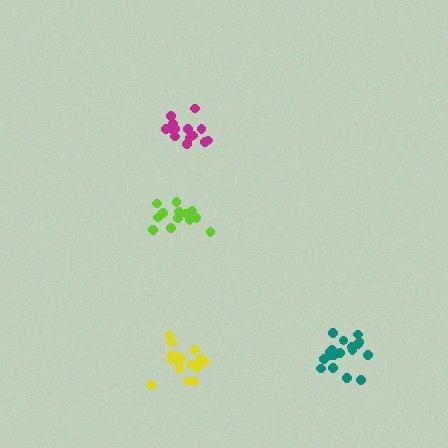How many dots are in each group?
Group 1: 19 dots, Group 2: 18 dots, Group 3: 15 dots, Group 4: 15 dots (67 total).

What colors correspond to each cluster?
The clusters are colored: yellow, teal, magenta, lime.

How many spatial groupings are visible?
There are 4 spatial groupings.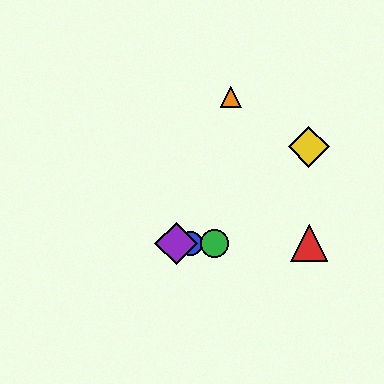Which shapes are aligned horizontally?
The red triangle, the blue circle, the green circle, the purple diamond are aligned horizontally.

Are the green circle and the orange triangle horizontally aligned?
No, the green circle is at y≈243 and the orange triangle is at y≈97.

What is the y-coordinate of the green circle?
The green circle is at y≈243.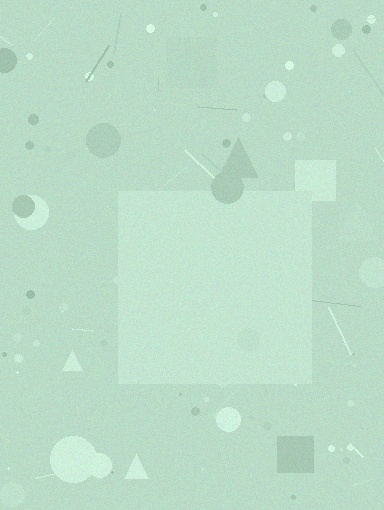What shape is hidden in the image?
A square is hidden in the image.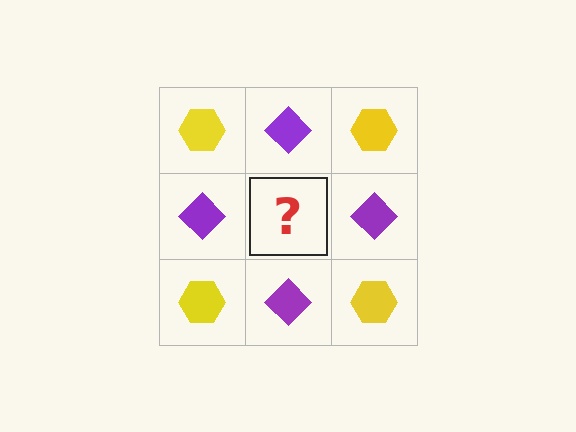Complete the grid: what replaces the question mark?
The question mark should be replaced with a yellow hexagon.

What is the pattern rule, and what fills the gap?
The rule is that it alternates yellow hexagon and purple diamond in a checkerboard pattern. The gap should be filled with a yellow hexagon.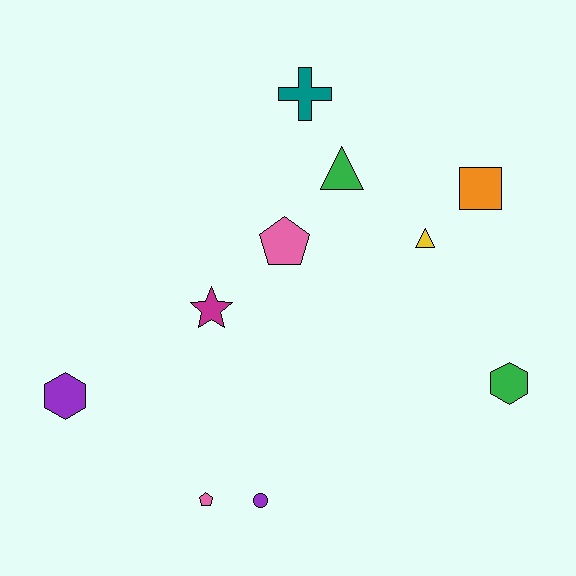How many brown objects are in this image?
There are no brown objects.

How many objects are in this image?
There are 10 objects.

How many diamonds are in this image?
There are no diamonds.